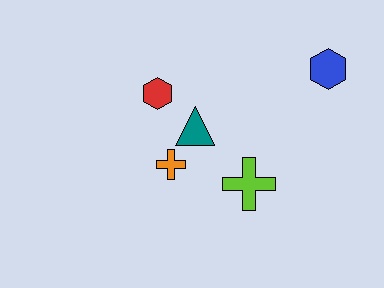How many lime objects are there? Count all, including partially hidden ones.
There is 1 lime object.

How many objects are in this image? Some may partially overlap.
There are 5 objects.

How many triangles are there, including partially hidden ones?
There is 1 triangle.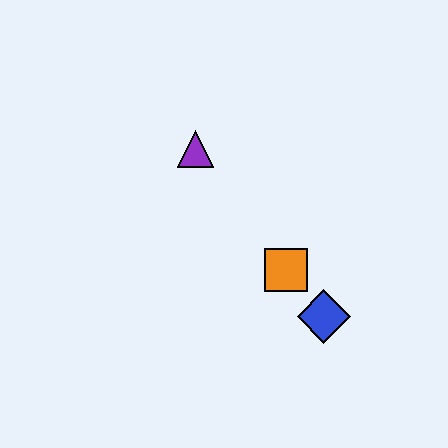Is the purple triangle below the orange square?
No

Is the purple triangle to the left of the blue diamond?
Yes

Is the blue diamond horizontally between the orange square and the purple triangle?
No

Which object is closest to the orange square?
The blue diamond is closest to the orange square.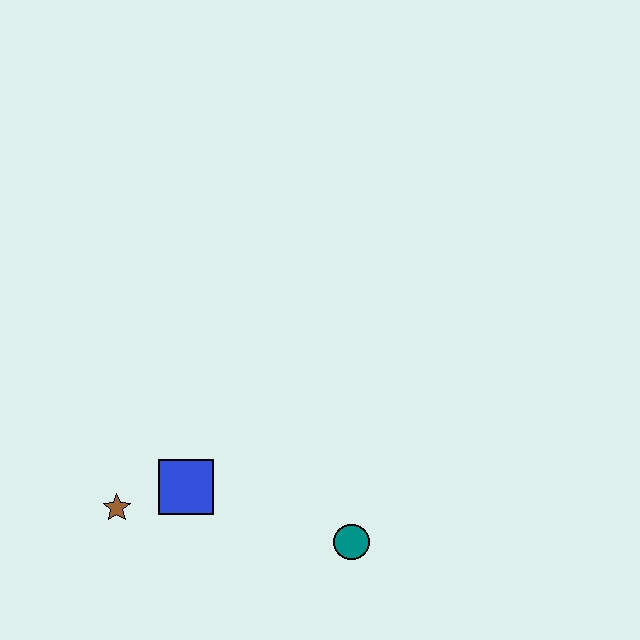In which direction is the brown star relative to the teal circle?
The brown star is to the left of the teal circle.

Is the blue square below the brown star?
No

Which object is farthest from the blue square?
The teal circle is farthest from the blue square.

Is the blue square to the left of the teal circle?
Yes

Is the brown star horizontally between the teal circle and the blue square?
No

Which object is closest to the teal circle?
The blue square is closest to the teal circle.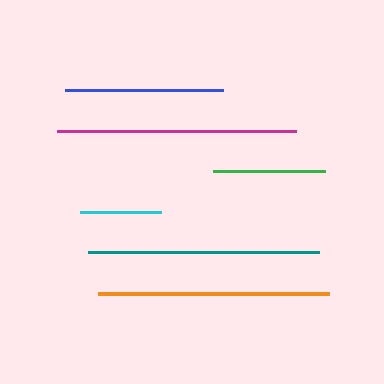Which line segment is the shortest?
The cyan line is the shortest at approximately 81 pixels.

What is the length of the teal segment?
The teal segment is approximately 230 pixels long.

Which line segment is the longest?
The magenta line is the longest at approximately 239 pixels.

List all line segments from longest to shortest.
From longest to shortest: magenta, orange, teal, blue, green, cyan.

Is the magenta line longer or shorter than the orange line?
The magenta line is longer than the orange line.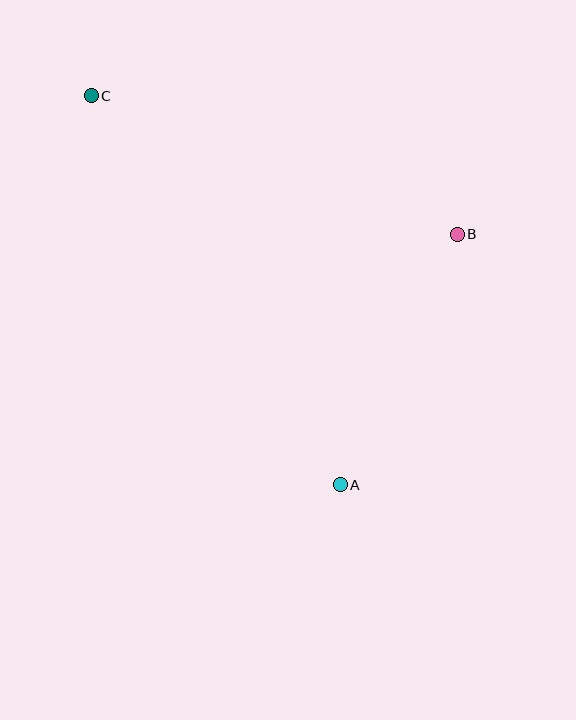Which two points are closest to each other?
Points A and B are closest to each other.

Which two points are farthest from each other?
Points A and C are farthest from each other.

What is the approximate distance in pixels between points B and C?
The distance between B and C is approximately 392 pixels.